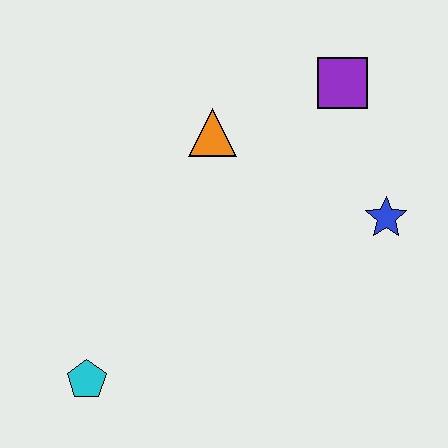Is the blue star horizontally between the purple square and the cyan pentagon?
No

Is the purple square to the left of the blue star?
Yes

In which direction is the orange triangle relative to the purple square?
The orange triangle is to the left of the purple square.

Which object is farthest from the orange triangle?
The cyan pentagon is farthest from the orange triangle.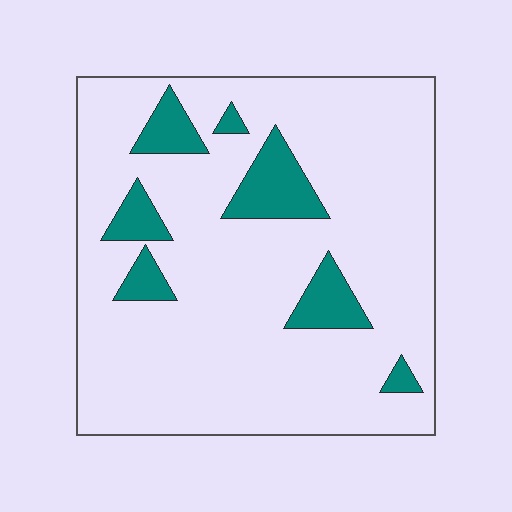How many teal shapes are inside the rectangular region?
7.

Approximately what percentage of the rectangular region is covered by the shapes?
Approximately 15%.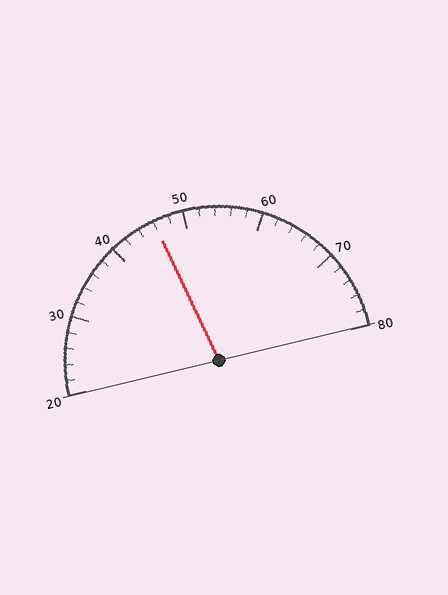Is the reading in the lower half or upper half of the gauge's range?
The reading is in the lower half of the range (20 to 80).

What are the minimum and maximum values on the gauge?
The gauge ranges from 20 to 80.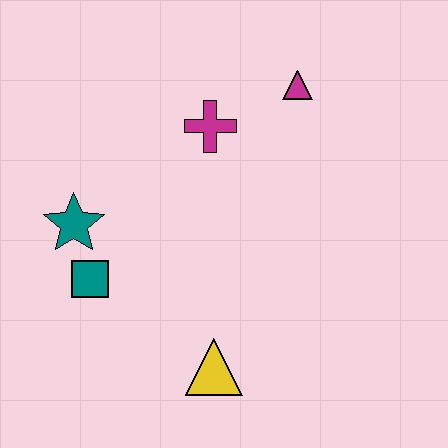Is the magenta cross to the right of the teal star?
Yes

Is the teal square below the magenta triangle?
Yes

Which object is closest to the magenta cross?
The magenta triangle is closest to the magenta cross.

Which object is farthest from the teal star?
The magenta triangle is farthest from the teal star.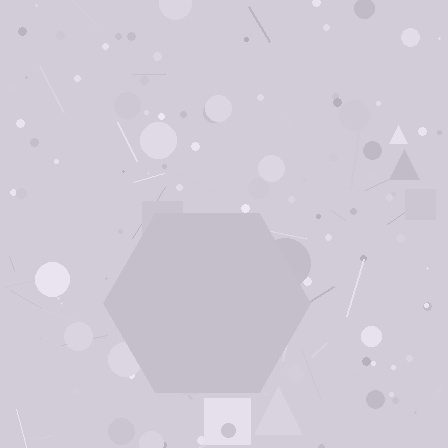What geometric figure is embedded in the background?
A hexagon is embedded in the background.